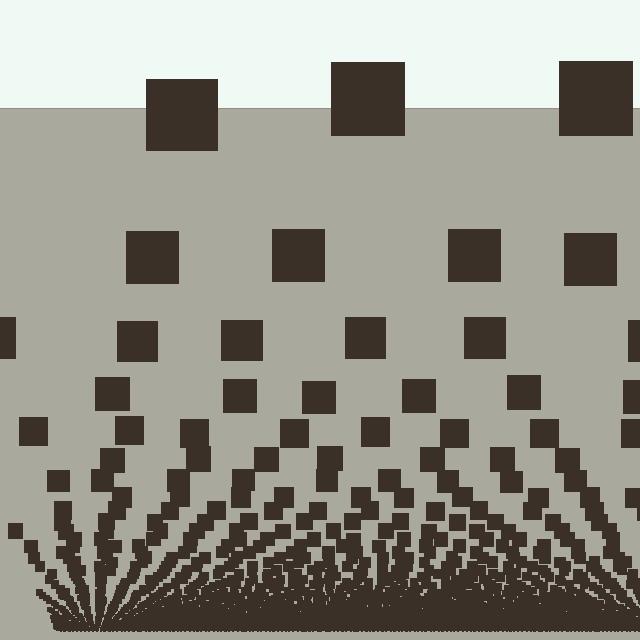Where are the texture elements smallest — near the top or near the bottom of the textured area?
Near the bottom.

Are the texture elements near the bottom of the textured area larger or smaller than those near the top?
Smaller. The gradient is inverted — elements near the bottom are smaller and denser.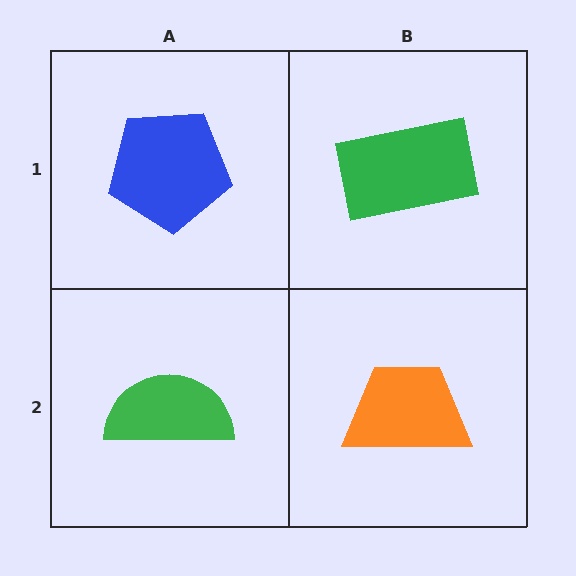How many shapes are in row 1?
2 shapes.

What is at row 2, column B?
An orange trapezoid.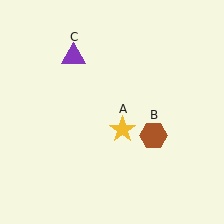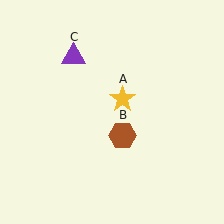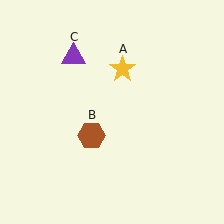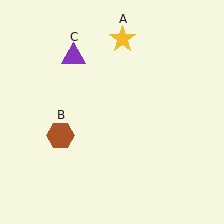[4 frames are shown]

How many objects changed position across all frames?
2 objects changed position: yellow star (object A), brown hexagon (object B).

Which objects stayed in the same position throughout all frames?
Purple triangle (object C) remained stationary.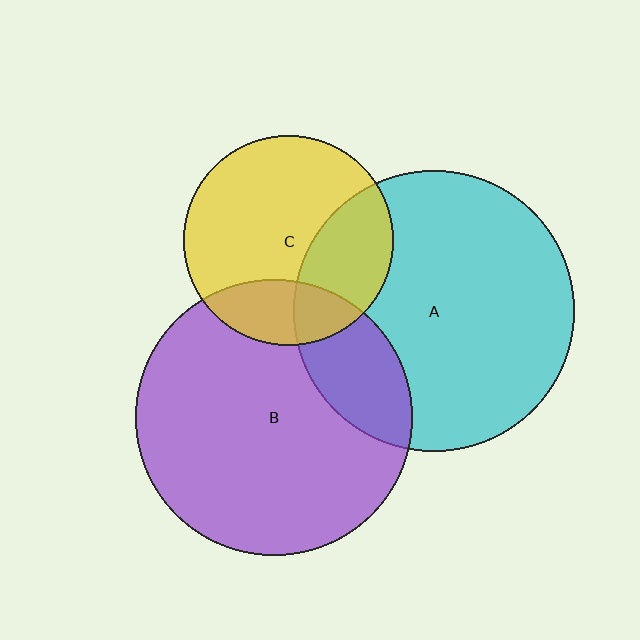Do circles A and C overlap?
Yes.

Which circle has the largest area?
Circle A (cyan).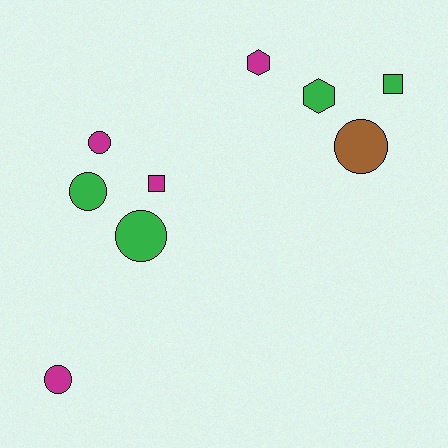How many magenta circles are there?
There are 2 magenta circles.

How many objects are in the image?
There are 9 objects.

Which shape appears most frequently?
Circle, with 5 objects.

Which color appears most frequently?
Magenta, with 4 objects.